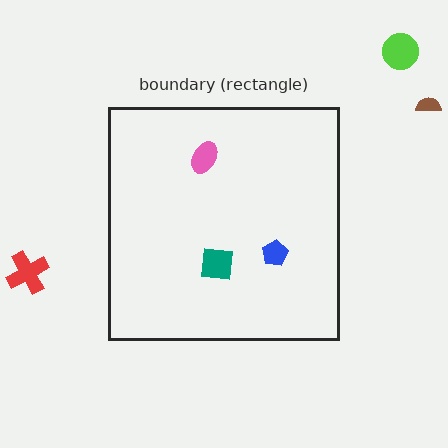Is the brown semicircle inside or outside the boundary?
Outside.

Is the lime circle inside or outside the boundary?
Outside.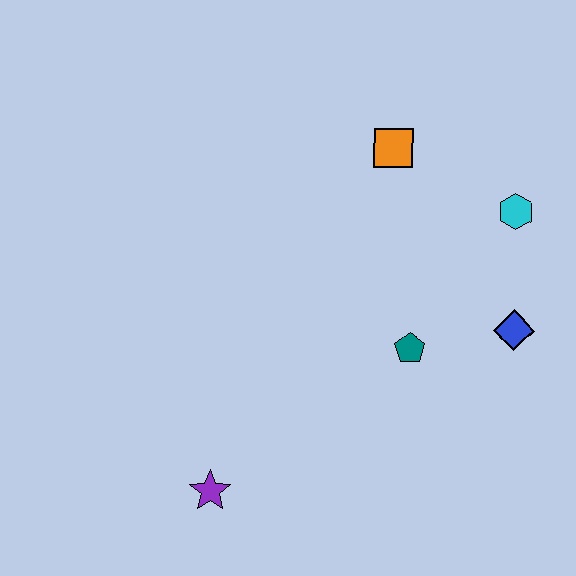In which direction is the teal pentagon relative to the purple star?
The teal pentagon is to the right of the purple star.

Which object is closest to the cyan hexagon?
The blue diamond is closest to the cyan hexagon.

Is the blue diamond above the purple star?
Yes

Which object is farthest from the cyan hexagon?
The purple star is farthest from the cyan hexagon.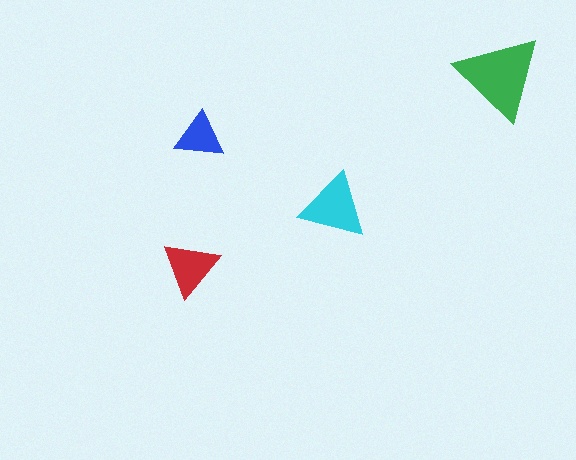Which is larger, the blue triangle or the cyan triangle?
The cyan one.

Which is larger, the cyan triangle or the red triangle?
The cyan one.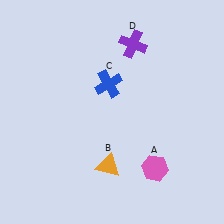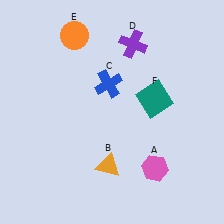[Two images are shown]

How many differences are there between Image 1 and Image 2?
There are 2 differences between the two images.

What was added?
An orange circle (E), a teal square (F) were added in Image 2.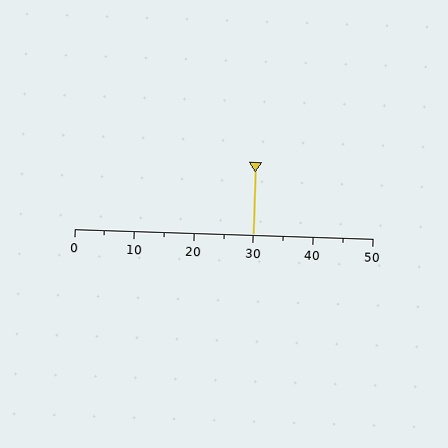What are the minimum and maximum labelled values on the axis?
The axis runs from 0 to 50.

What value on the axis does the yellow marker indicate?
The marker indicates approximately 30.